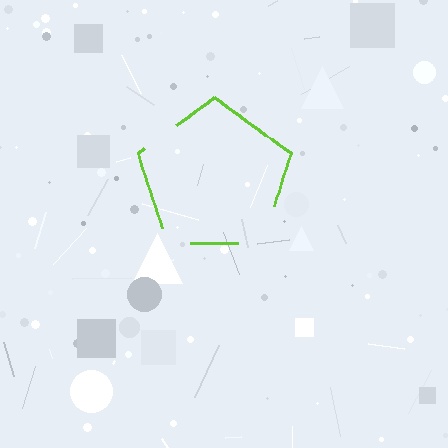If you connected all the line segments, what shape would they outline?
They would outline a pentagon.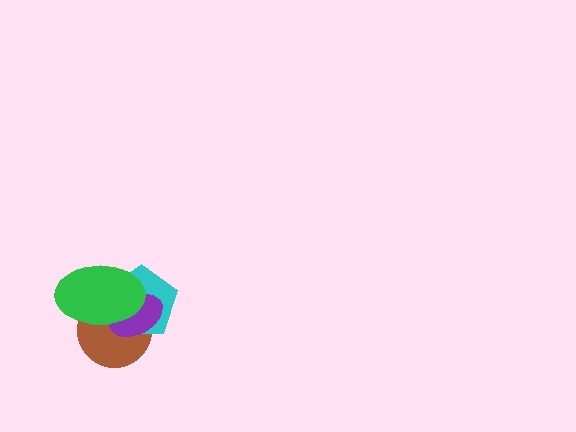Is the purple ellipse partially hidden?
Yes, it is partially covered by another shape.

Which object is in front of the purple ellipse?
The green ellipse is in front of the purple ellipse.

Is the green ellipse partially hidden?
No, no other shape covers it.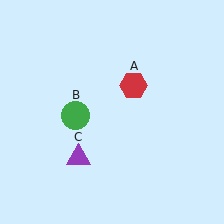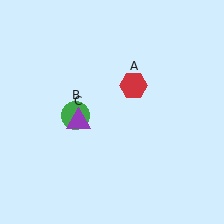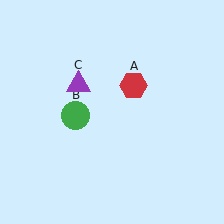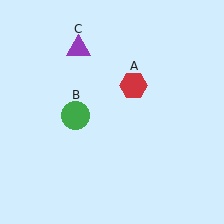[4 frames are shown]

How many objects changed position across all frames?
1 object changed position: purple triangle (object C).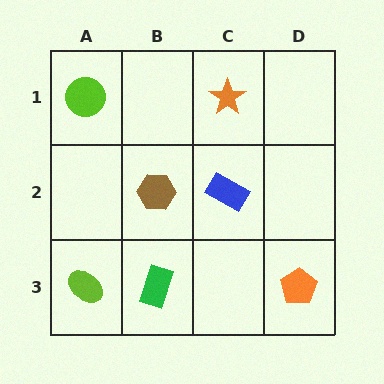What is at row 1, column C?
An orange star.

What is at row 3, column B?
A green rectangle.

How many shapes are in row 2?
2 shapes.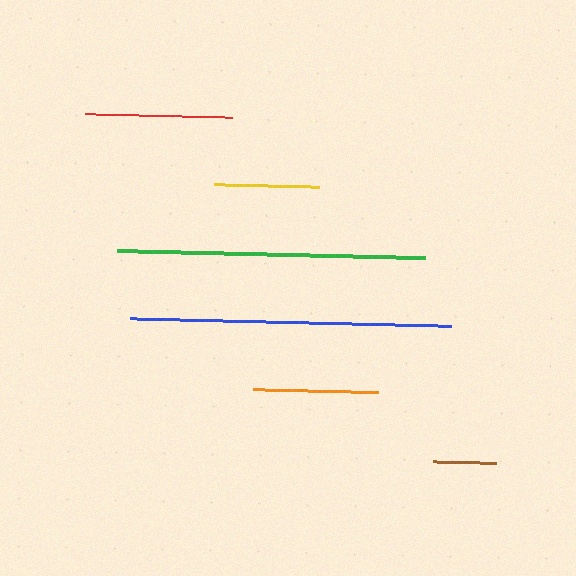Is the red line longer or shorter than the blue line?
The blue line is longer than the red line.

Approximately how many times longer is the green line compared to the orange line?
The green line is approximately 2.5 times the length of the orange line.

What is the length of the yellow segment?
The yellow segment is approximately 105 pixels long.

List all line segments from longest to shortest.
From longest to shortest: blue, green, red, orange, yellow, brown.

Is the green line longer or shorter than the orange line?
The green line is longer than the orange line.